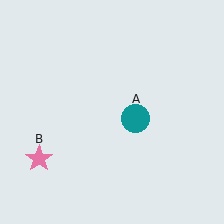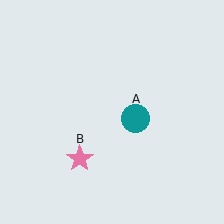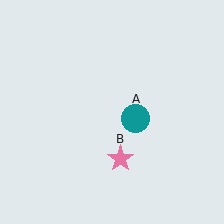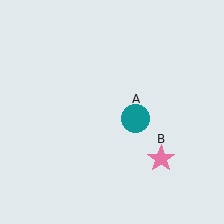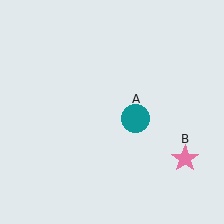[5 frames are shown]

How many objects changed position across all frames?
1 object changed position: pink star (object B).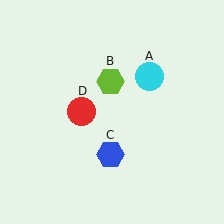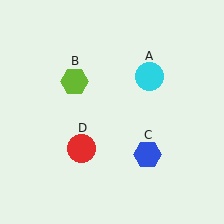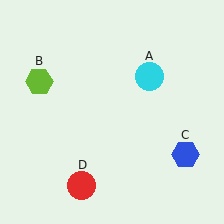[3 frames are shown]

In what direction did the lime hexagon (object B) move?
The lime hexagon (object B) moved left.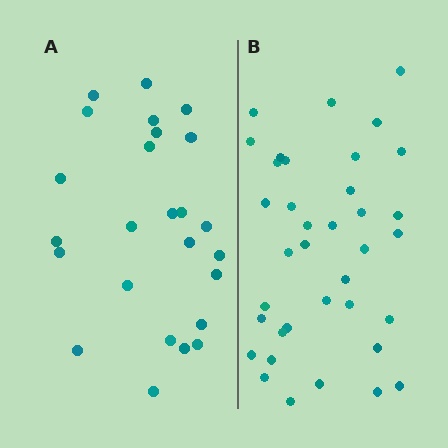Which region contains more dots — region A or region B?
Region B (the right region) has more dots.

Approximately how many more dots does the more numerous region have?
Region B has roughly 12 or so more dots than region A.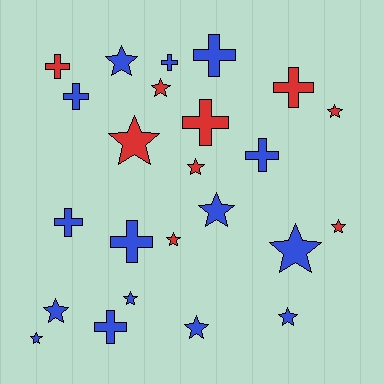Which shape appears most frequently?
Star, with 14 objects.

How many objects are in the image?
There are 24 objects.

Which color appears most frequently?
Blue, with 15 objects.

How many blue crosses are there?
There are 7 blue crosses.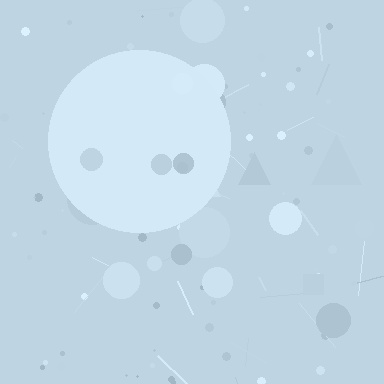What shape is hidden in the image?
A circle is hidden in the image.